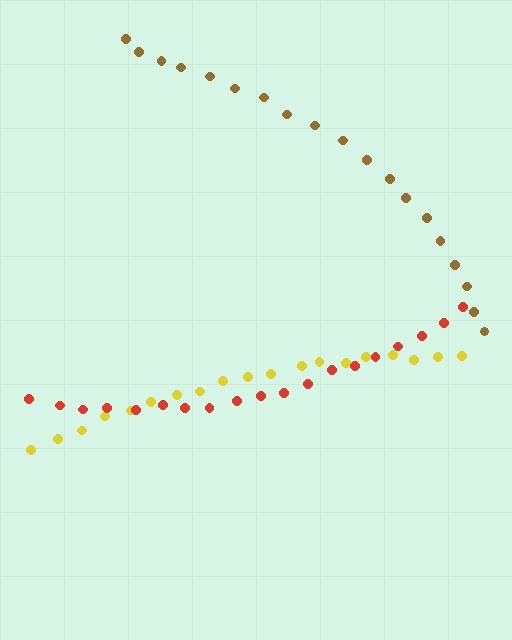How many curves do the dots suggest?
There are 3 distinct paths.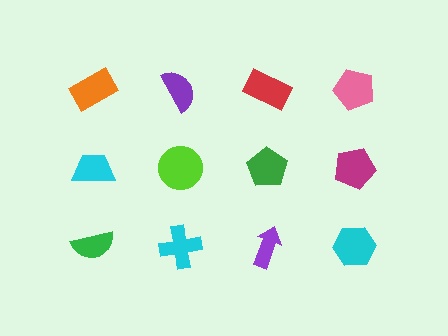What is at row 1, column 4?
A pink pentagon.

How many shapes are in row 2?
4 shapes.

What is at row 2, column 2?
A lime circle.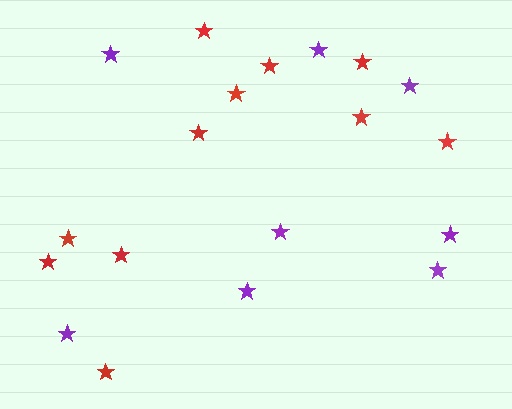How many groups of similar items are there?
There are 2 groups: one group of purple stars (8) and one group of red stars (11).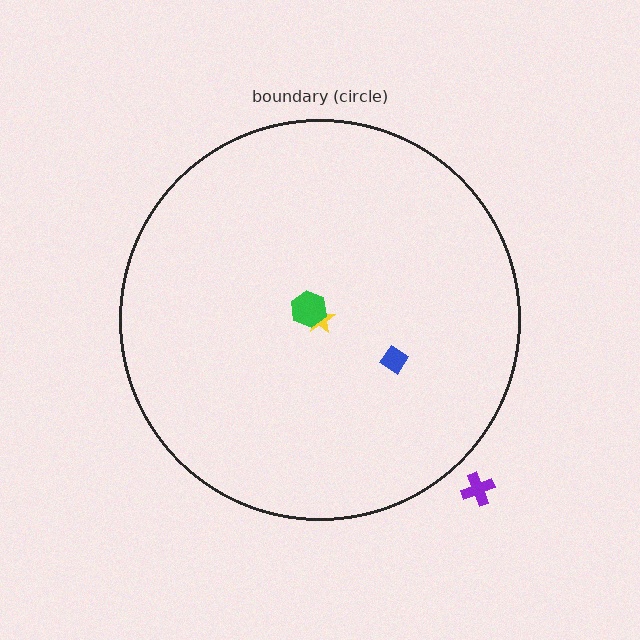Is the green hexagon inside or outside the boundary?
Inside.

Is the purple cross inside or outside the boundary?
Outside.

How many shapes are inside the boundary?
3 inside, 1 outside.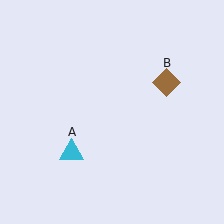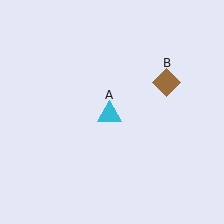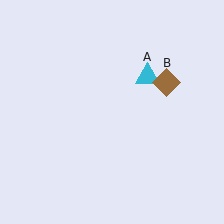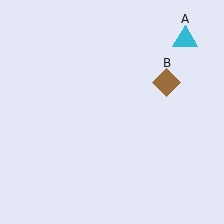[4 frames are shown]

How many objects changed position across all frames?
1 object changed position: cyan triangle (object A).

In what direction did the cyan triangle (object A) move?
The cyan triangle (object A) moved up and to the right.